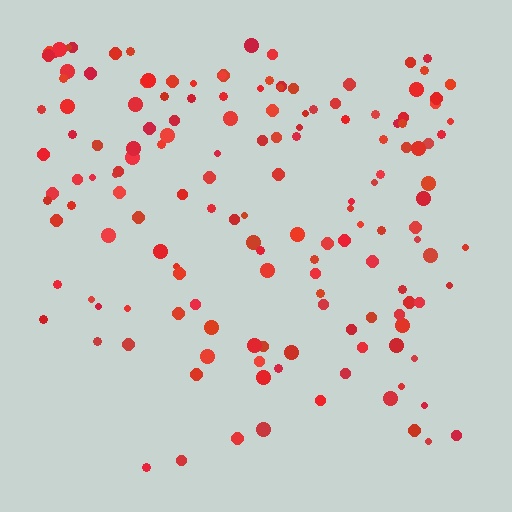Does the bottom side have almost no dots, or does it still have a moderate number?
Still a moderate number, just noticeably fewer than the top.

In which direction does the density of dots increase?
From bottom to top, with the top side densest.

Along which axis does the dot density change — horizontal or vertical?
Vertical.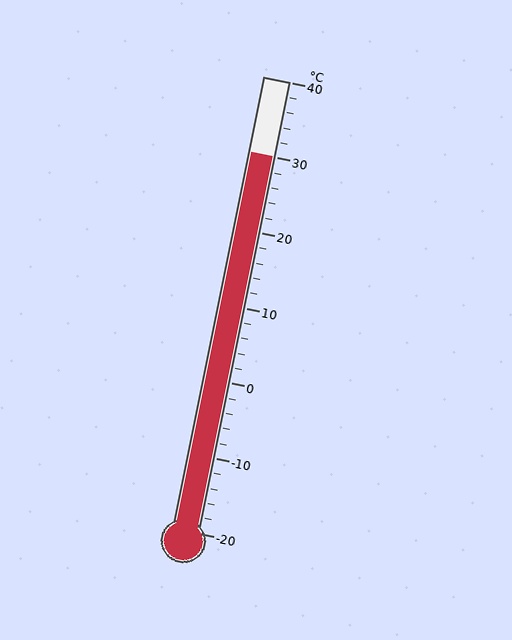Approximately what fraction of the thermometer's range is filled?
The thermometer is filled to approximately 85% of its range.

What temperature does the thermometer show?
The thermometer shows approximately 30°C.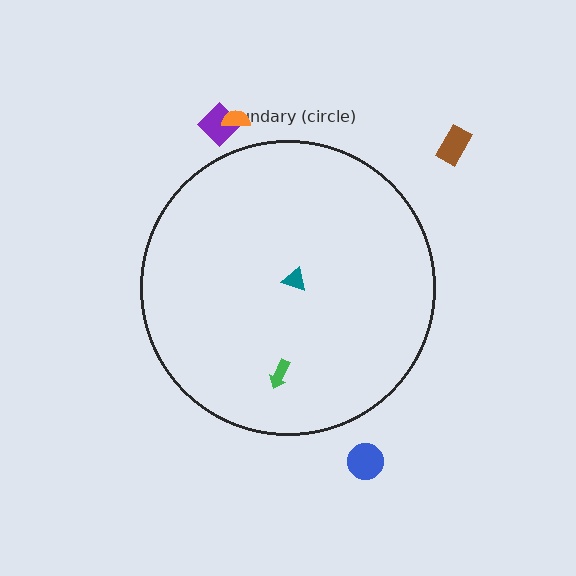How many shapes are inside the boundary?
2 inside, 4 outside.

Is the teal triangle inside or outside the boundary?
Inside.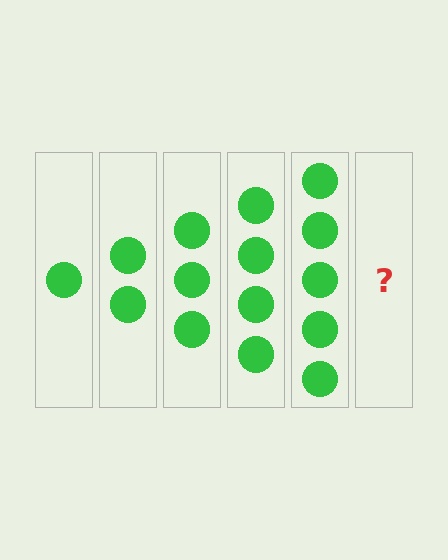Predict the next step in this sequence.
The next step is 6 circles.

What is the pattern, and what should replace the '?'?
The pattern is that each step adds one more circle. The '?' should be 6 circles.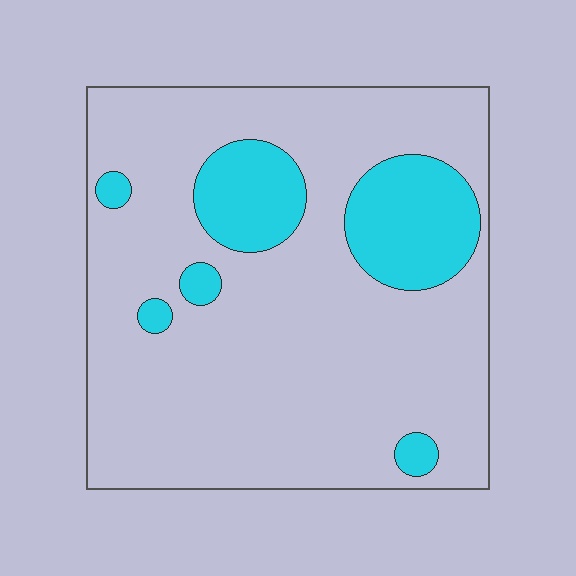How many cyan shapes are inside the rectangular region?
6.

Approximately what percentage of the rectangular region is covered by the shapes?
Approximately 20%.